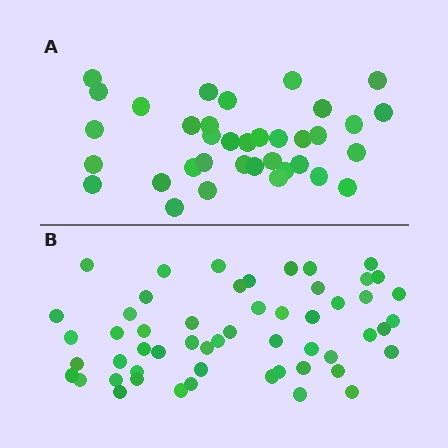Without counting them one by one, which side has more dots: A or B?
Region B (the bottom region) has more dots.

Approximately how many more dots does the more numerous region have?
Region B has approximately 20 more dots than region A.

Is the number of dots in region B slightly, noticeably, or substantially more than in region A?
Region B has substantially more. The ratio is roughly 1.5 to 1.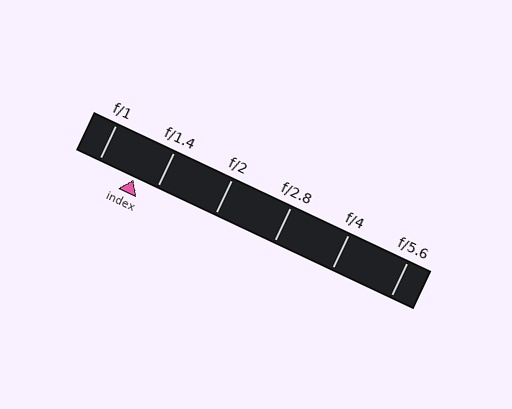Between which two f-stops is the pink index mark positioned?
The index mark is between f/1 and f/1.4.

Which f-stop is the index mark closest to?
The index mark is closest to f/1.4.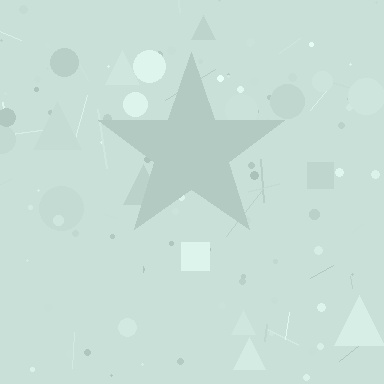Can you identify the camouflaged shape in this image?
The camouflaged shape is a star.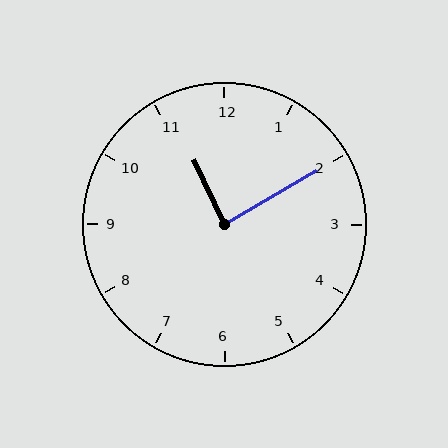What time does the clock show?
11:10.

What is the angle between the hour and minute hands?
Approximately 85 degrees.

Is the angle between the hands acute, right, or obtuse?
It is right.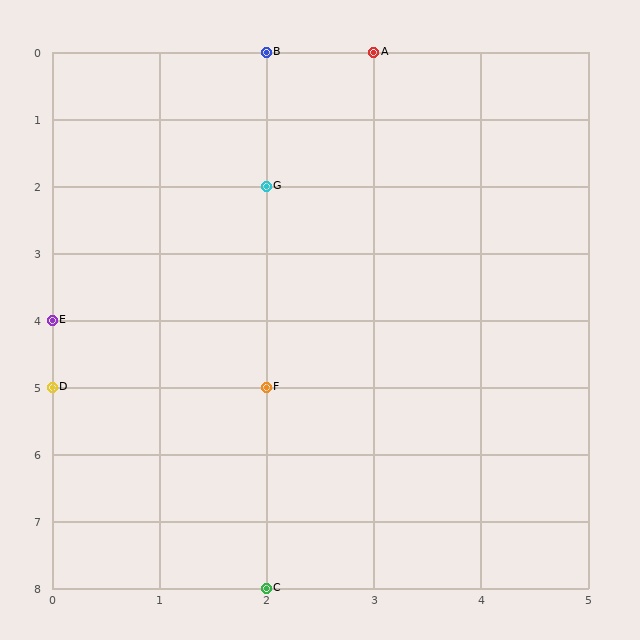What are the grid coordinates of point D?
Point D is at grid coordinates (0, 5).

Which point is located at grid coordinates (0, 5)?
Point D is at (0, 5).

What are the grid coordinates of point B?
Point B is at grid coordinates (2, 0).